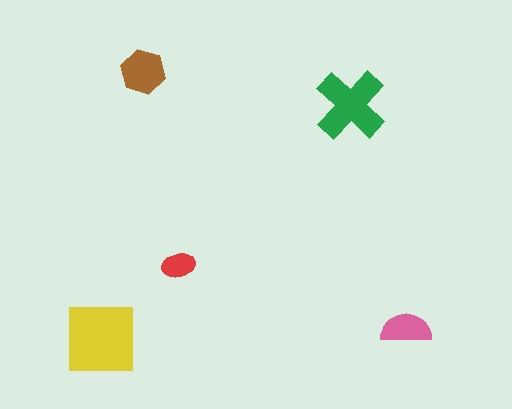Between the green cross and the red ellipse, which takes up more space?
The green cross.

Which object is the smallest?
The red ellipse.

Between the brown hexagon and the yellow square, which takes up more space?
The yellow square.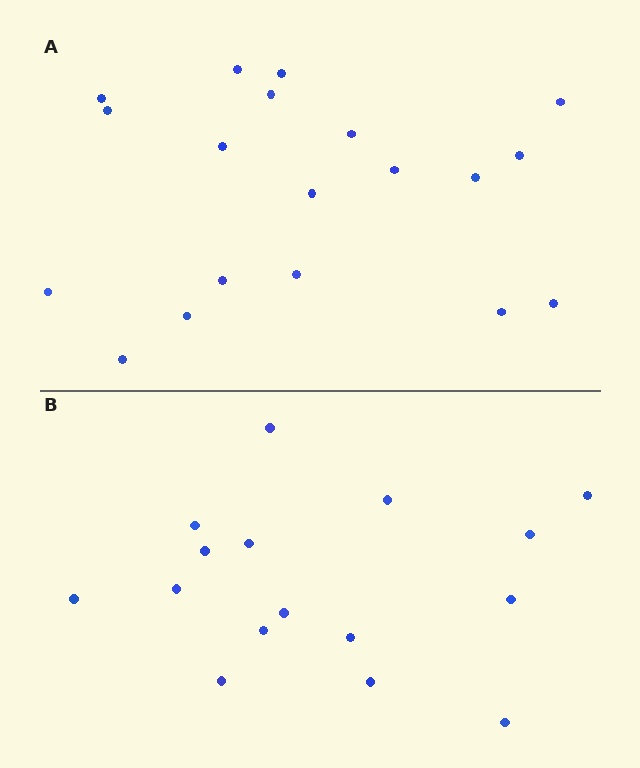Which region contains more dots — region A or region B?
Region A (the top region) has more dots.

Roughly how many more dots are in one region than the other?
Region A has just a few more — roughly 2 or 3 more dots than region B.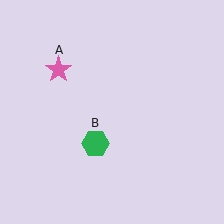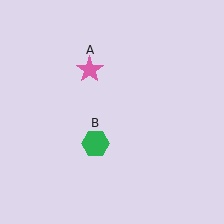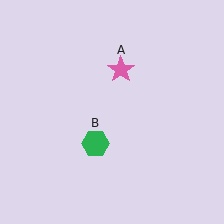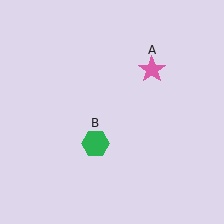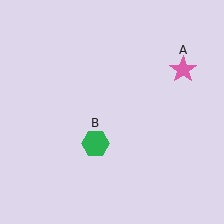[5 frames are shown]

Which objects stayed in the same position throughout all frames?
Green hexagon (object B) remained stationary.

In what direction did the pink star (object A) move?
The pink star (object A) moved right.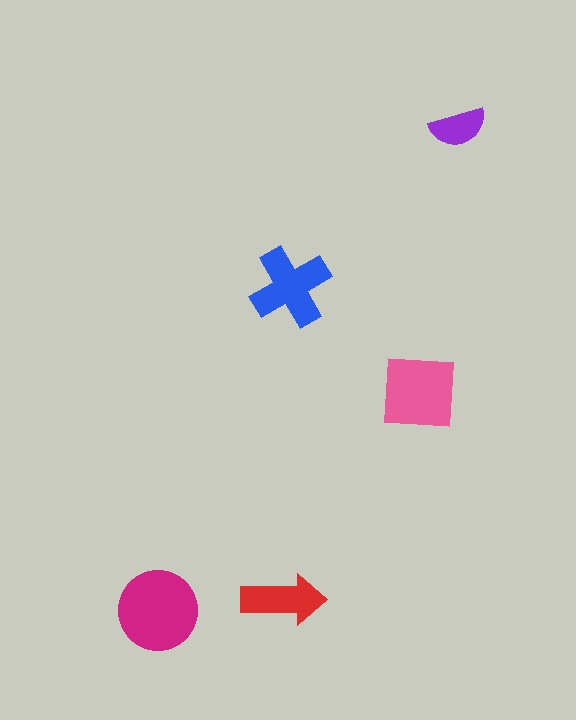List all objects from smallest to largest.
The purple semicircle, the red arrow, the blue cross, the pink square, the magenta circle.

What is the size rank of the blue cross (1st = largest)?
3rd.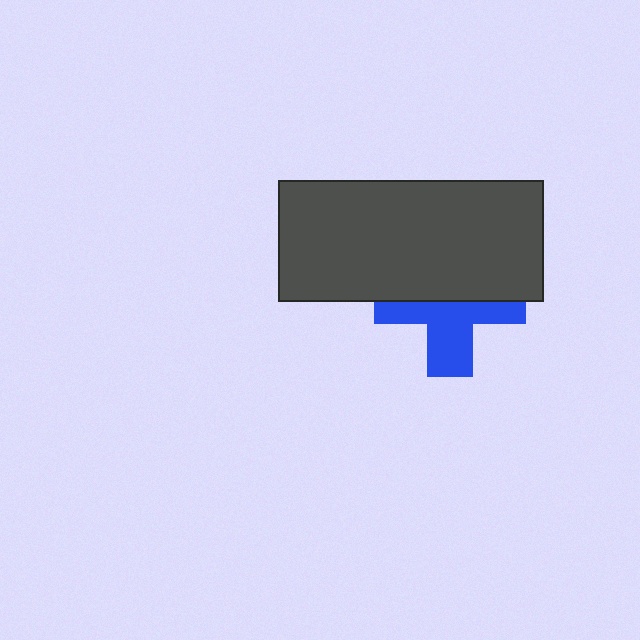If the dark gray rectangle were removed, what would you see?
You would see the complete blue cross.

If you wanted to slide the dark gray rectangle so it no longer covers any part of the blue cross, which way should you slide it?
Slide it up — that is the most direct way to separate the two shapes.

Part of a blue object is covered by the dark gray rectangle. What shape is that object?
It is a cross.